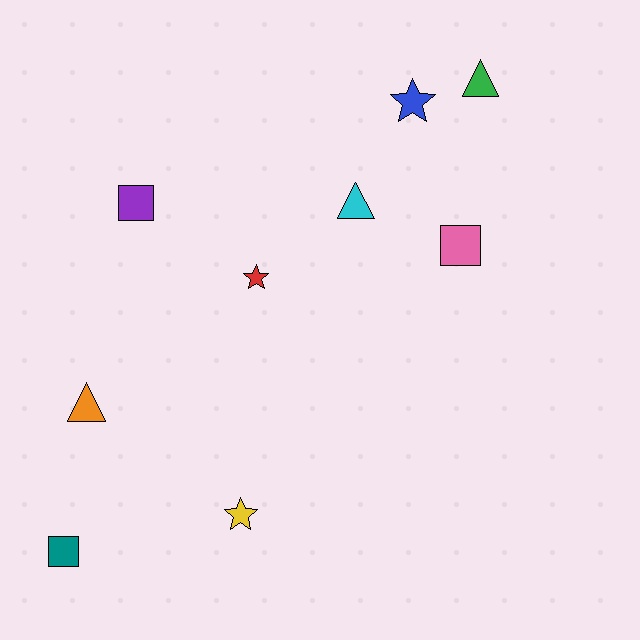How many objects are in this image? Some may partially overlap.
There are 9 objects.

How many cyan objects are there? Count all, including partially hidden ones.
There is 1 cyan object.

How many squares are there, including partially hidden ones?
There are 3 squares.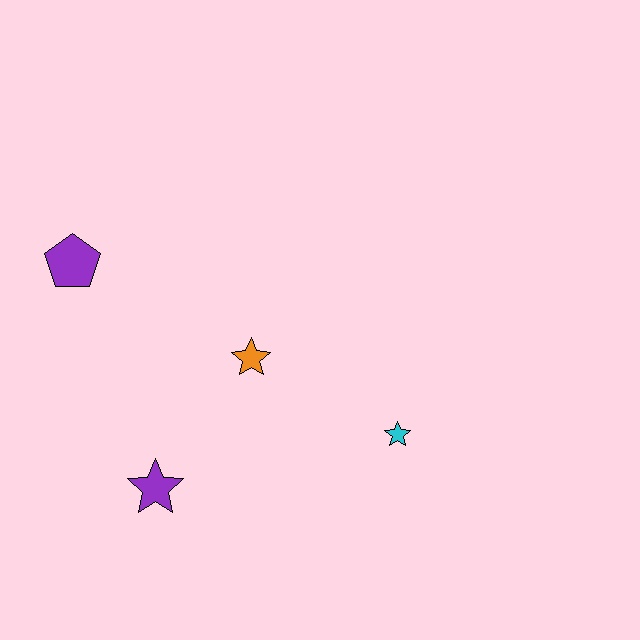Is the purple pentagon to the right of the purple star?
No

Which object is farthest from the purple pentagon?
The cyan star is farthest from the purple pentagon.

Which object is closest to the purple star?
The orange star is closest to the purple star.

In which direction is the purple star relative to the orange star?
The purple star is below the orange star.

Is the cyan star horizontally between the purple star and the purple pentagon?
No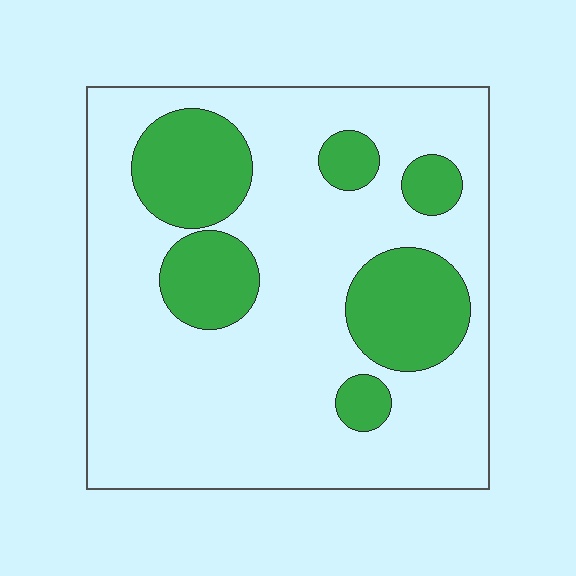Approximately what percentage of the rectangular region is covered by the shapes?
Approximately 25%.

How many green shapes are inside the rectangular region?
6.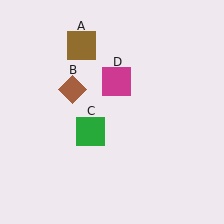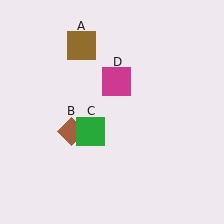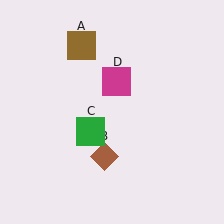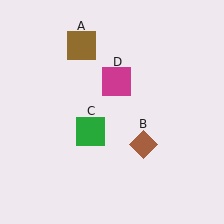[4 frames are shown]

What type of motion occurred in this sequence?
The brown diamond (object B) rotated counterclockwise around the center of the scene.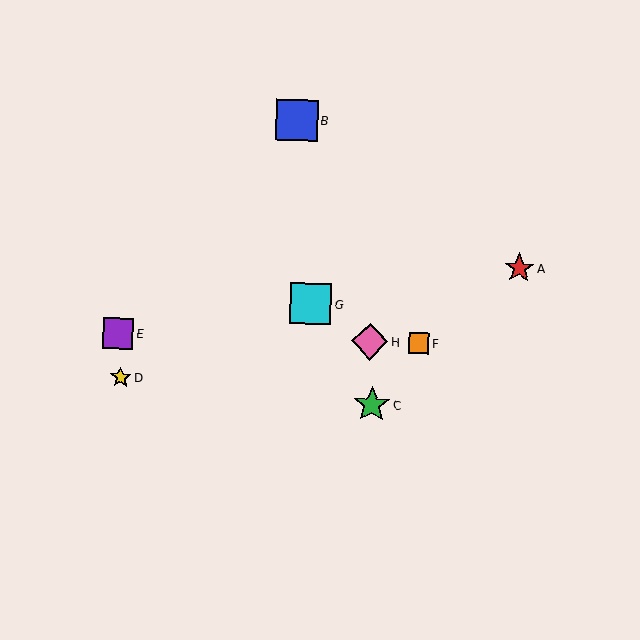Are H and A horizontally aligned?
No, H is at y≈341 and A is at y≈268.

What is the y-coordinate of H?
Object H is at y≈341.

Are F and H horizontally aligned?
Yes, both are at y≈343.